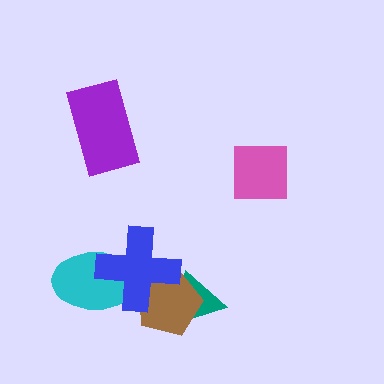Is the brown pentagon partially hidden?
Yes, it is partially covered by another shape.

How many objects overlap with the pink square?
0 objects overlap with the pink square.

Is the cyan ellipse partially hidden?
Yes, it is partially covered by another shape.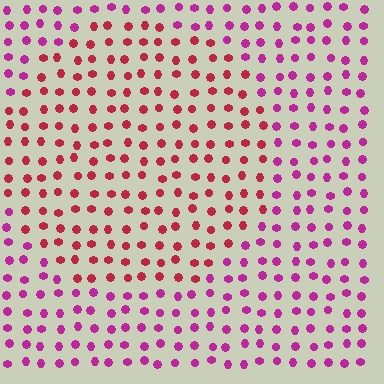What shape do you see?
I see a circle.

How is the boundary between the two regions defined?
The boundary is defined purely by a slight shift in hue (about 34 degrees). Spacing, size, and orientation are identical on both sides.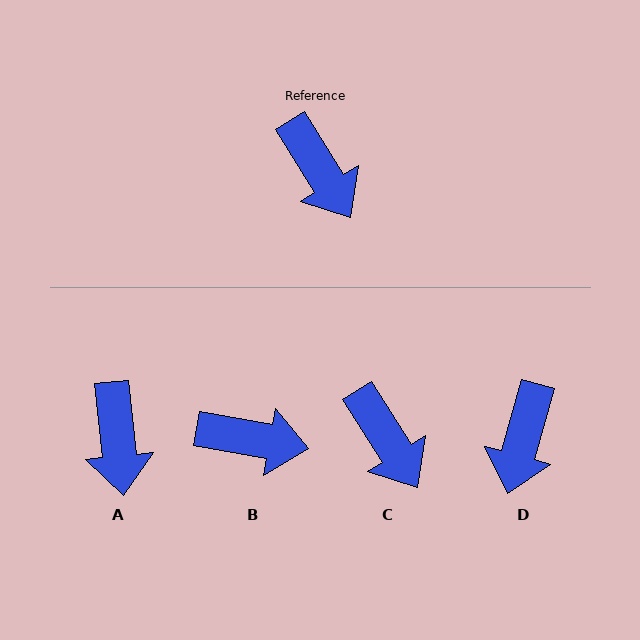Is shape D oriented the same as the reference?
No, it is off by about 48 degrees.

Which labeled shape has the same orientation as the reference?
C.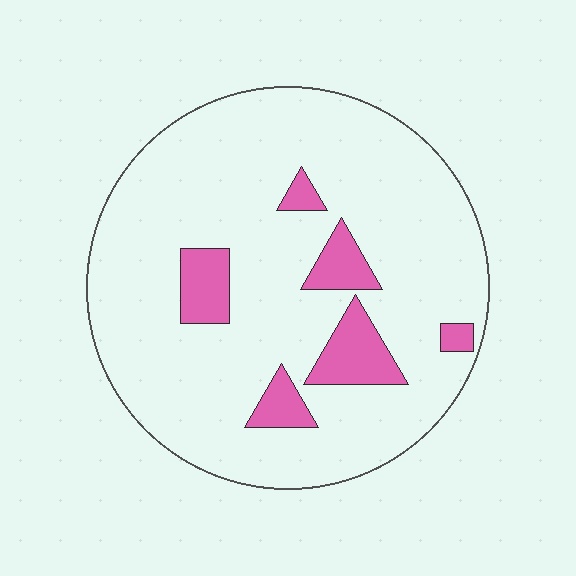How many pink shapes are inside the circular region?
6.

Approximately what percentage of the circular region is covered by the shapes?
Approximately 15%.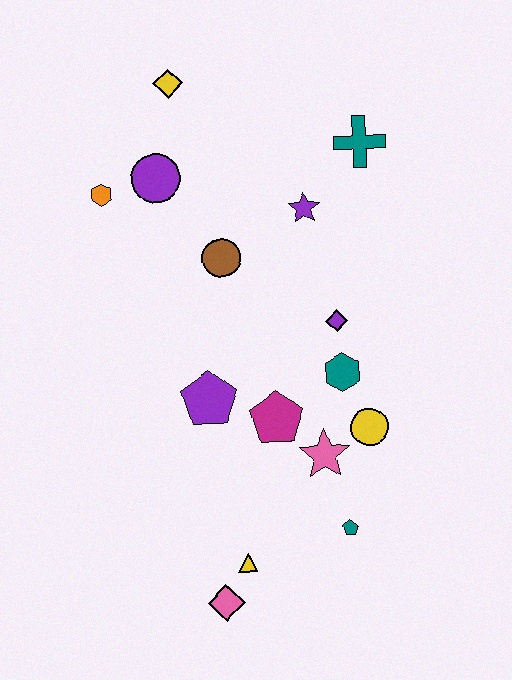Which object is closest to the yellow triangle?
The pink diamond is closest to the yellow triangle.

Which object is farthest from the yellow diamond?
The pink diamond is farthest from the yellow diamond.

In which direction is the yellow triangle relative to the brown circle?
The yellow triangle is below the brown circle.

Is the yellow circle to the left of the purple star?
No